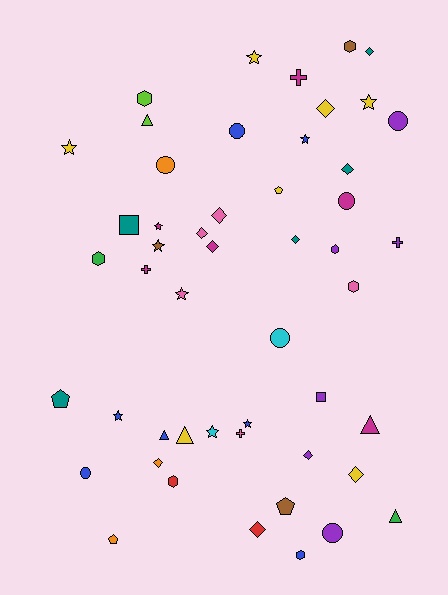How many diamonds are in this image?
There are 11 diamonds.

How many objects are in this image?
There are 50 objects.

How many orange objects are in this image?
There are 3 orange objects.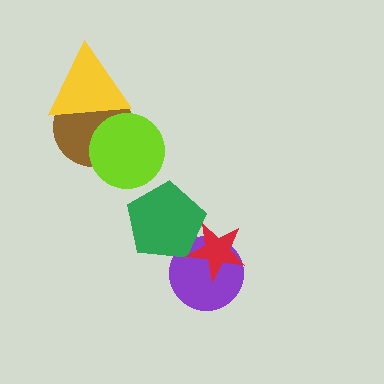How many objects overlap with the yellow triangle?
2 objects overlap with the yellow triangle.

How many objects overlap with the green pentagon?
2 objects overlap with the green pentagon.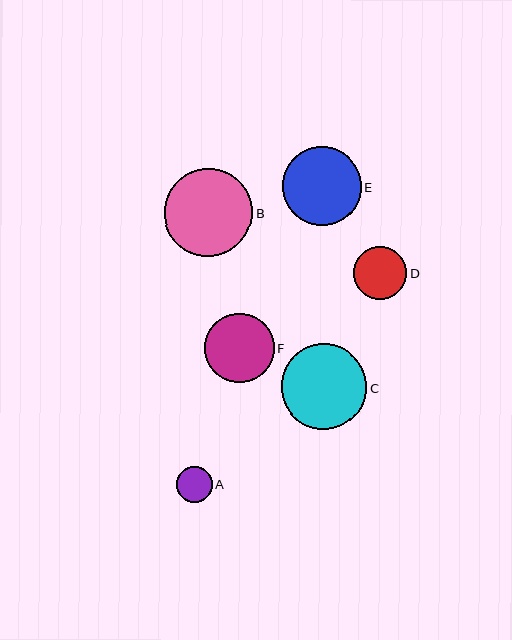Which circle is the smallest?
Circle A is the smallest with a size of approximately 36 pixels.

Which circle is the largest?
Circle B is the largest with a size of approximately 88 pixels.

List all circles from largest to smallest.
From largest to smallest: B, C, E, F, D, A.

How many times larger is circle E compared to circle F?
Circle E is approximately 1.1 times the size of circle F.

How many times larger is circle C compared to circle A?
Circle C is approximately 2.4 times the size of circle A.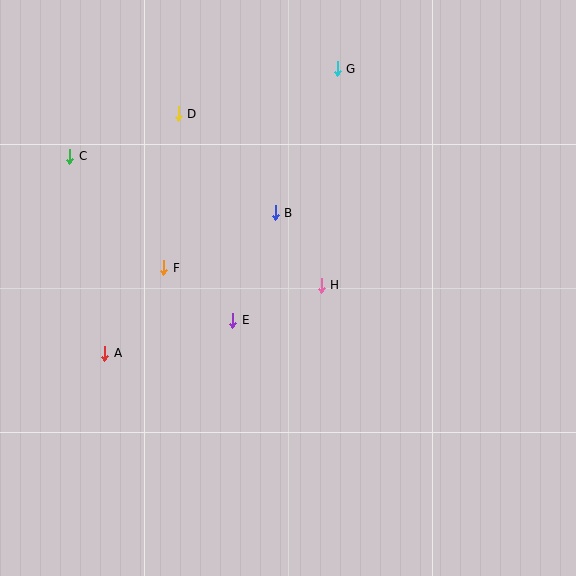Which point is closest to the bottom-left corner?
Point A is closest to the bottom-left corner.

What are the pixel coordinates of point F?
Point F is at (164, 268).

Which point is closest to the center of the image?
Point H at (321, 285) is closest to the center.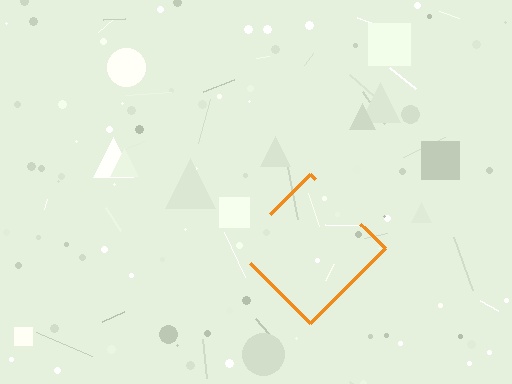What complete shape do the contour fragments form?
The contour fragments form a diamond.